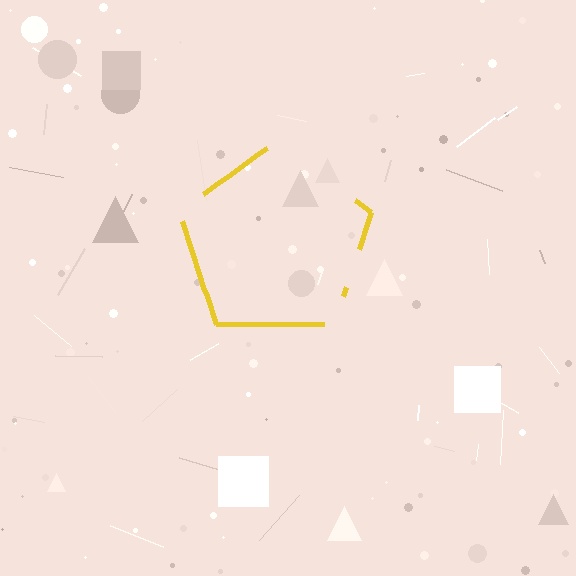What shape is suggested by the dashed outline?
The dashed outline suggests a pentagon.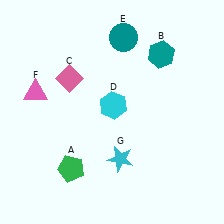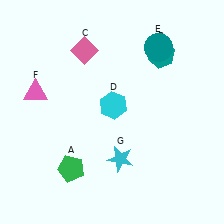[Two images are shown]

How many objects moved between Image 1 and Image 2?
2 objects moved between the two images.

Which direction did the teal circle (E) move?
The teal circle (E) moved right.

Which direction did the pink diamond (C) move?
The pink diamond (C) moved up.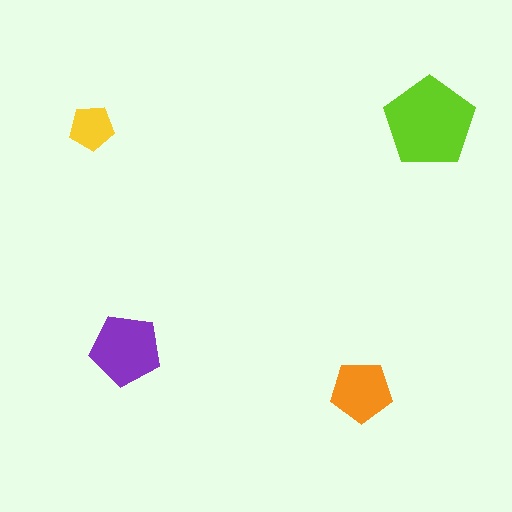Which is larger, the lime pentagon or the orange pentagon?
The lime one.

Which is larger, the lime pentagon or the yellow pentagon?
The lime one.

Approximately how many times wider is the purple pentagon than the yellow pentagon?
About 1.5 times wider.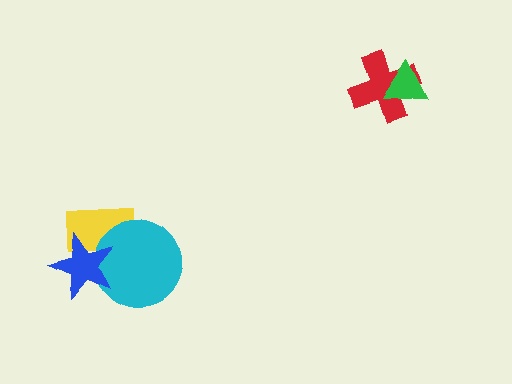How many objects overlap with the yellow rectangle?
2 objects overlap with the yellow rectangle.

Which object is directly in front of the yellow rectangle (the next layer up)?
The cyan circle is directly in front of the yellow rectangle.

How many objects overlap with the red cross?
1 object overlaps with the red cross.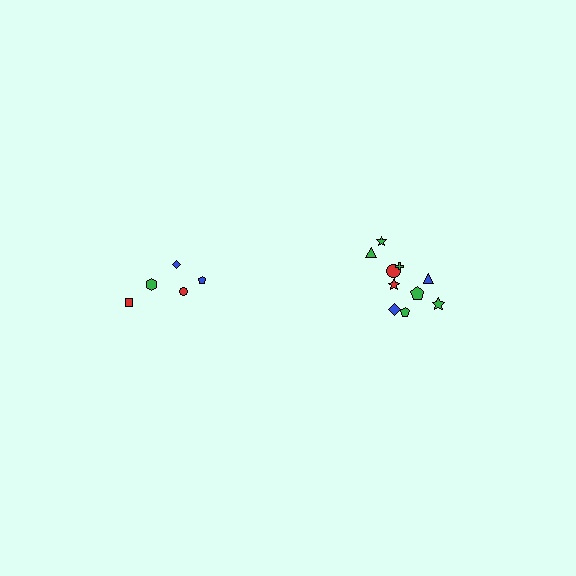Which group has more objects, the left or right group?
The right group.